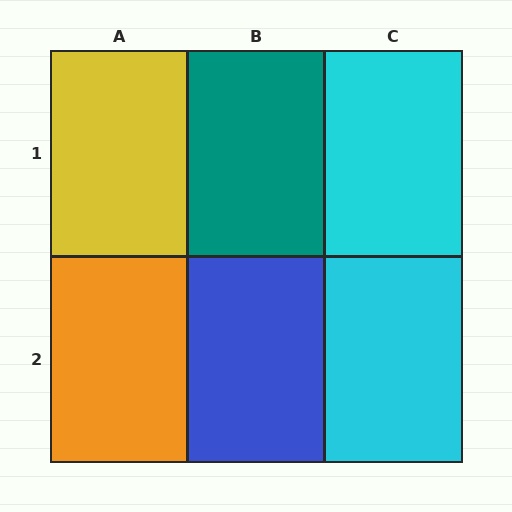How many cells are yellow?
1 cell is yellow.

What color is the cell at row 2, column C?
Cyan.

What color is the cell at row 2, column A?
Orange.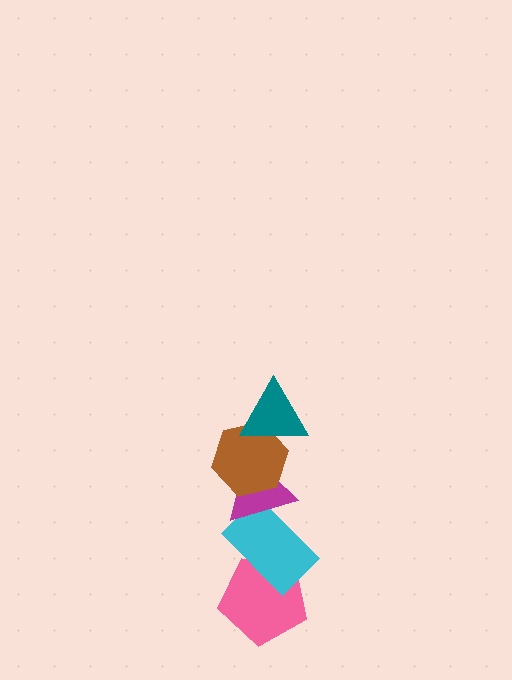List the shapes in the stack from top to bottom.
From top to bottom: the teal triangle, the brown hexagon, the magenta triangle, the cyan rectangle, the pink pentagon.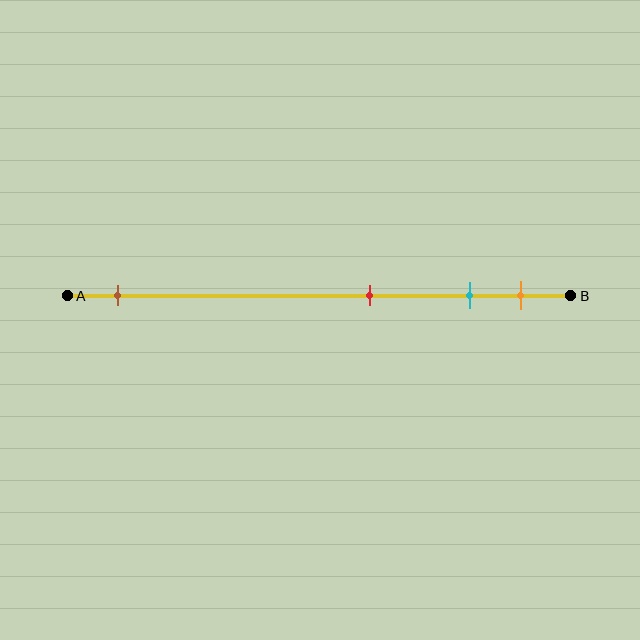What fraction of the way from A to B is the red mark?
The red mark is approximately 60% (0.6) of the way from A to B.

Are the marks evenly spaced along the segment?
No, the marks are not evenly spaced.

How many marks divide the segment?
There are 4 marks dividing the segment.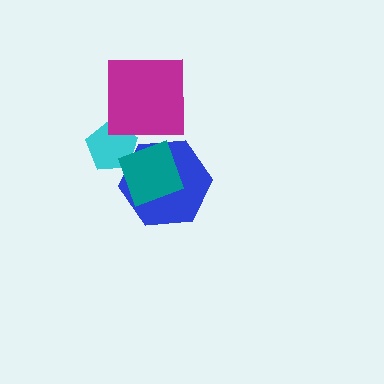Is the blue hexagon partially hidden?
Yes, it is partially covered by another shape.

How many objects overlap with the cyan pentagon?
2 objects overlap with the cyan pentagon.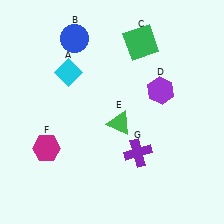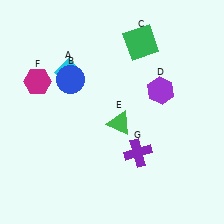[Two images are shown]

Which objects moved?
The objects that moved are: the blue circle (B), the magenta hexagon (F).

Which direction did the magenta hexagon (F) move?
The magenta hexagon (F) moved up.